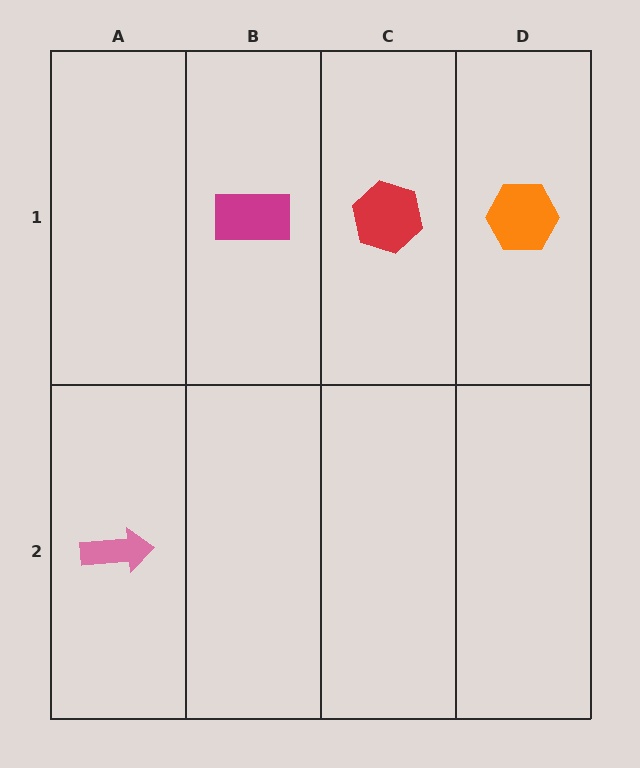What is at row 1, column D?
An orange hexagon.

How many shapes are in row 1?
3 shapes.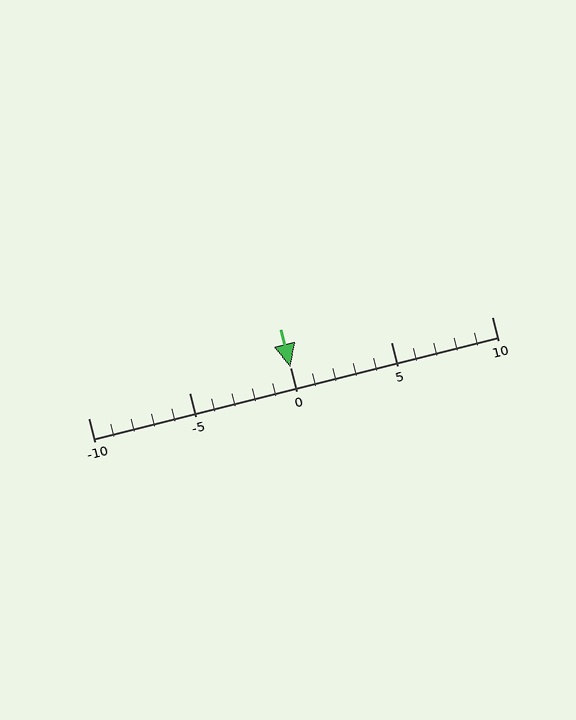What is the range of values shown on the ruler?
The ruler shows values from -10 to 10.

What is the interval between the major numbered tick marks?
The major tick marks are spaced 5 units apart.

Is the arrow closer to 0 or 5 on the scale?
The arrow is closer to 0.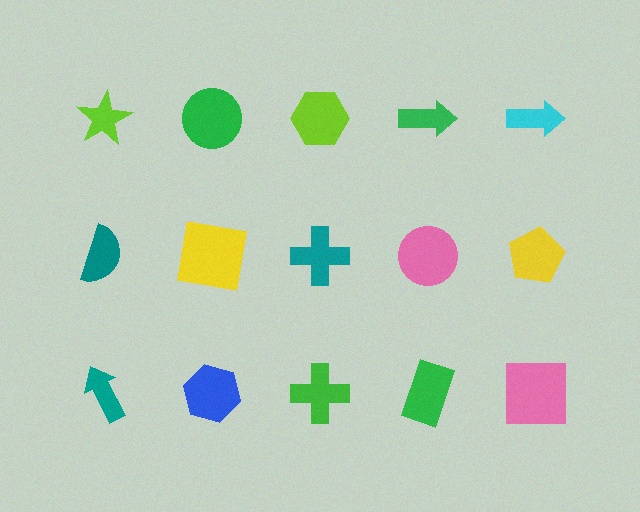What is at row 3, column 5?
A pink square.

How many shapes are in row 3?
5 shapes.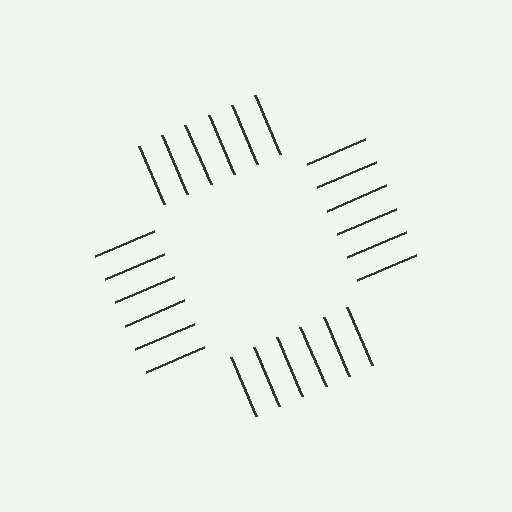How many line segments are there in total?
24 — 6 along each of the 4 edges.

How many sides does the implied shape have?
4 sides — the line-ends trace a square.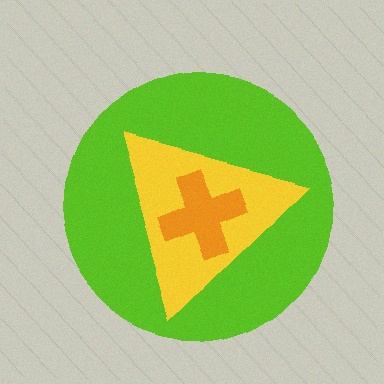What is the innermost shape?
The orange cross.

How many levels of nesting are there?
3.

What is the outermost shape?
The lime circle.